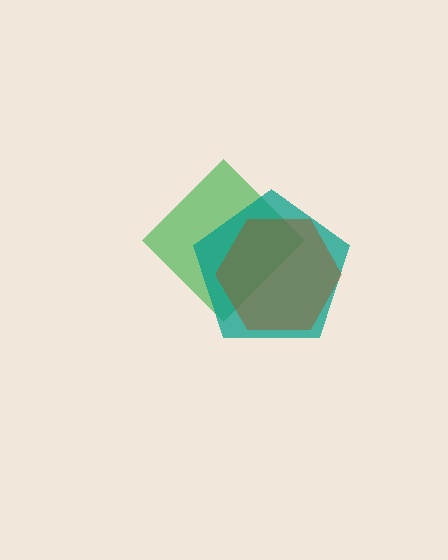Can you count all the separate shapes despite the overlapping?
Yes, there are 3 separate shapes.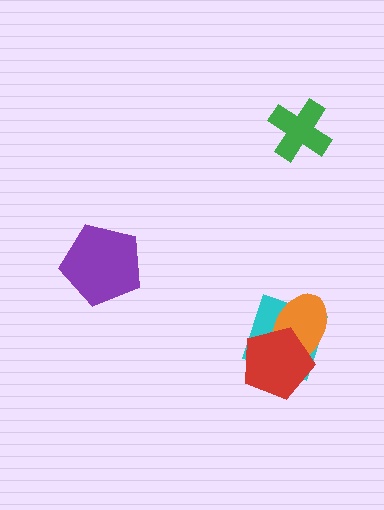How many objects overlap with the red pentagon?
2 objects overlap with the red pentagon.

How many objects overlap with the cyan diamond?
2 objects overlap with the cyan diamond.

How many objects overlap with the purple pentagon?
0 objects overlap with the purple pentagon.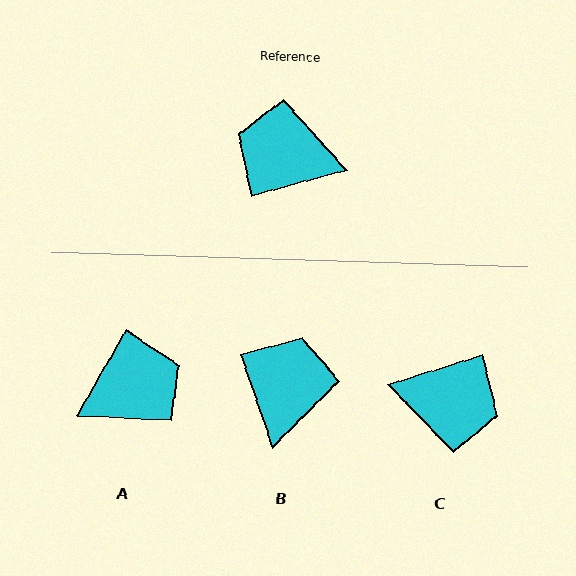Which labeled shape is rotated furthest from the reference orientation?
C, about 178 degrees away.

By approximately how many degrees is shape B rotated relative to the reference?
Approximately 87 degrees clockwise.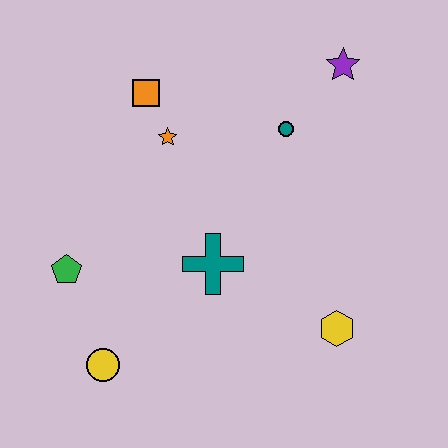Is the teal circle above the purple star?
No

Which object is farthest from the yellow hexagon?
The orange square is farthest from the yellow hexagon.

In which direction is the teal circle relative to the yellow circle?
The teal circle is above the yellow circle.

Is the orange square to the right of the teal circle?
No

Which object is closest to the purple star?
The teal circle is closest to the purple star.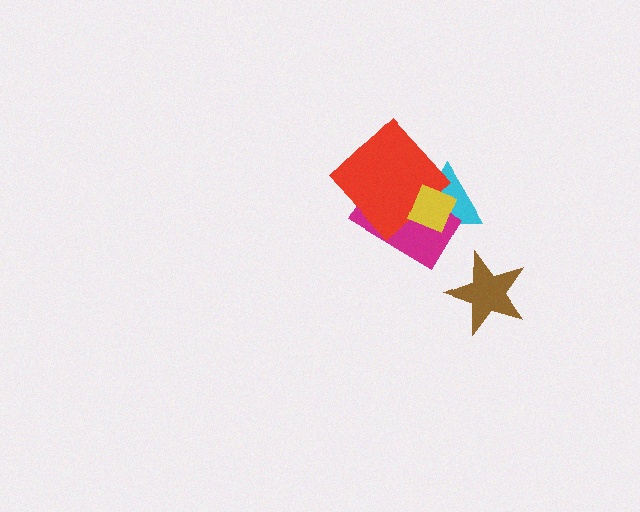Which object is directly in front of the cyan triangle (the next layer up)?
The magenta rectangle is directly in front of the cyan triangle.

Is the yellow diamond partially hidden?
No, no other shape covers it.